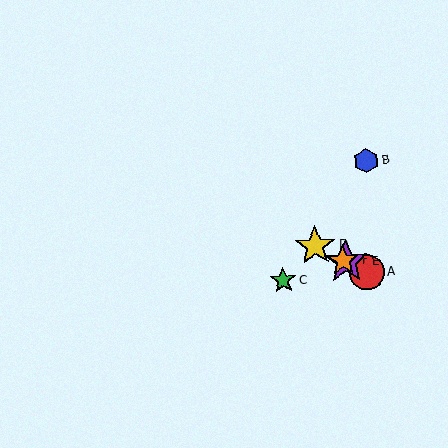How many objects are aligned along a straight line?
4 objects (A, D, E, F) are aligned along a straight line.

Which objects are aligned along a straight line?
Objects A, D, E, F are aligned along a straight line.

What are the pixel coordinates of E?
Object E is at (346, 262).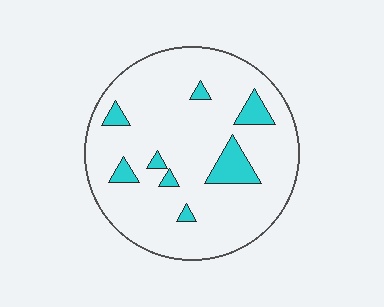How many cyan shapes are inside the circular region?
8.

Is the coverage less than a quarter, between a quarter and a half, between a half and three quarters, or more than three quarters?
Less than a quarter.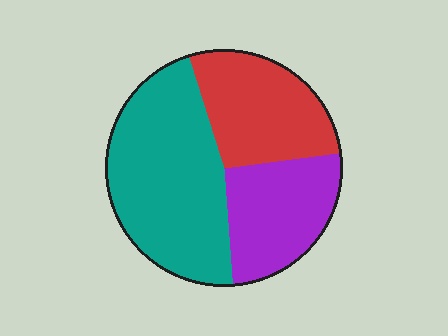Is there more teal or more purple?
Teal.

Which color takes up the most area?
Teal, at roughly 45%.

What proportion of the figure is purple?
Purple takes up about one quarter (1/4) of the figure.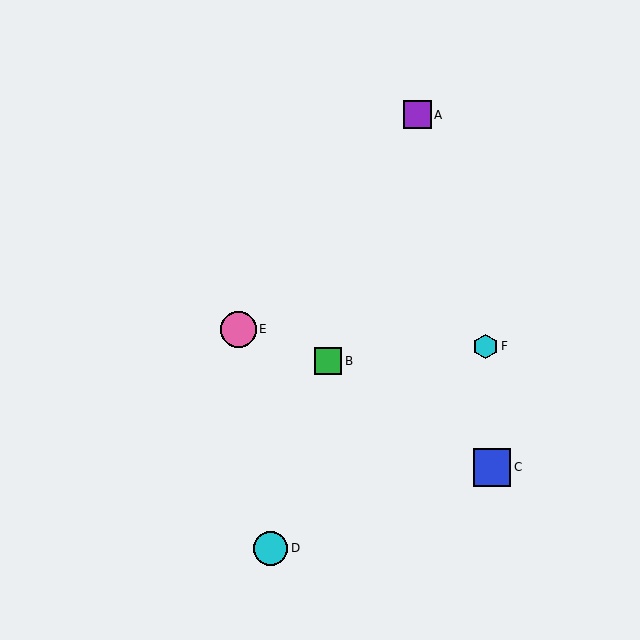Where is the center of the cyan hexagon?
The center of the cyan hexagon is at (485, 346).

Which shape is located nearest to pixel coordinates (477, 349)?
The cyan hexagon (labeled F) at (485, 346) is nearest to that location.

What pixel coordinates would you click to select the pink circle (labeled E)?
Click at (238, 329) to select the pink circle E.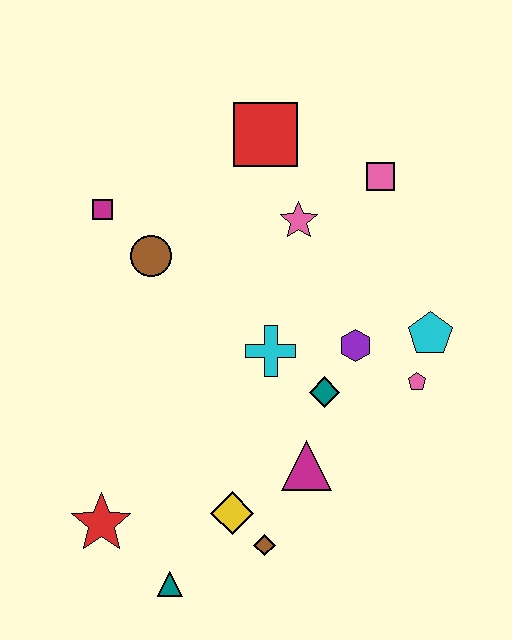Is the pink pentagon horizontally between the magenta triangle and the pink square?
No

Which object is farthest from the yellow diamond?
The red square is farthest from the yellow diamond.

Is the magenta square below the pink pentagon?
No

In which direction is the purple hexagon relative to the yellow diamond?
The purple hexagon is above the yellow diamond.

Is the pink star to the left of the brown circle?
No